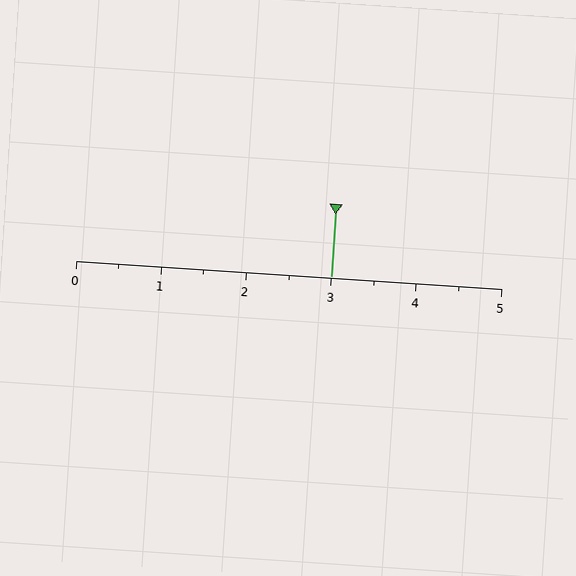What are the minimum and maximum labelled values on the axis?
The axis runs from 0 to 5.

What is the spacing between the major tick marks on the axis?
The major ticks are spaced 1 apart.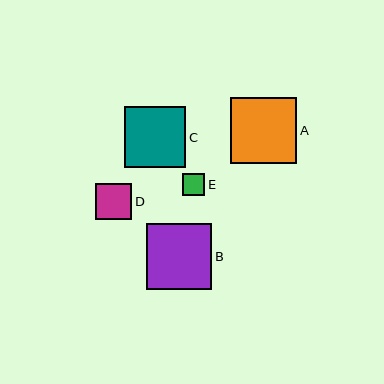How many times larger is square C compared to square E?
Square C is approximately 2.8 times the size of square E.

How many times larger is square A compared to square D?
Square A is approximately 1.9 times the size of square D.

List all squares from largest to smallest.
From largest to smallest: A, B, C, D, E.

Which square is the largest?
Square A is the largest with a size of approximately 66 pixels.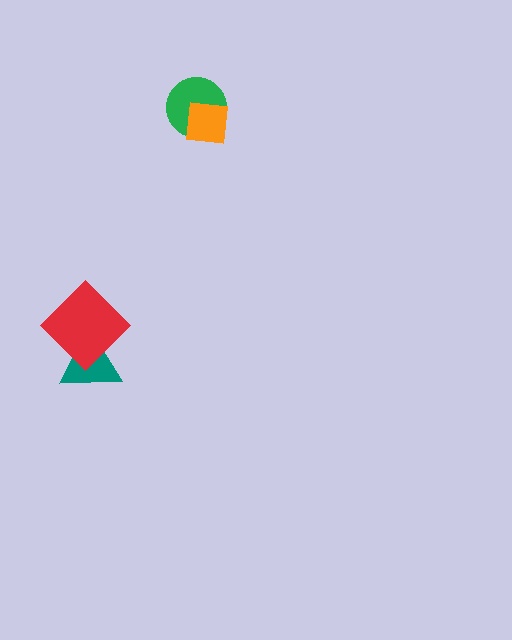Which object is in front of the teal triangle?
The red diamond is in front of the teal triangle.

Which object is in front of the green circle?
The orange square is in front of the green circle.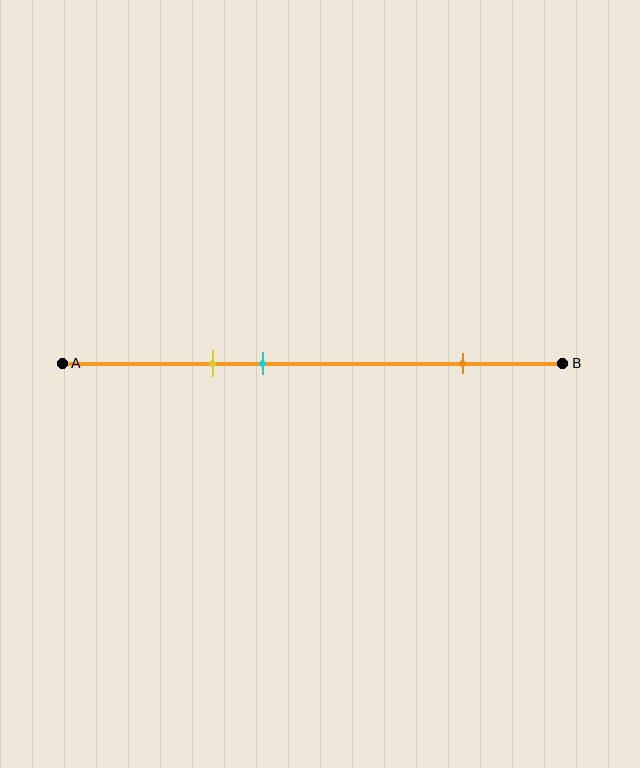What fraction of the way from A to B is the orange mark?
The orange mark is approximately 80% (0.8) of the way from A to B.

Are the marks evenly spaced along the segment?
No, the marks are not evenly spaced.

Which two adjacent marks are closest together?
The yellow and cyan marks are the closest adjacent pair.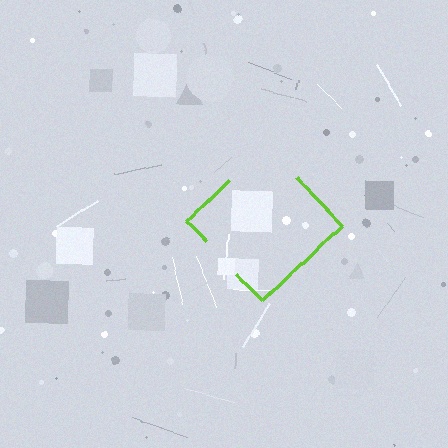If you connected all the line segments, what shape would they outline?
They would outline a diamond.